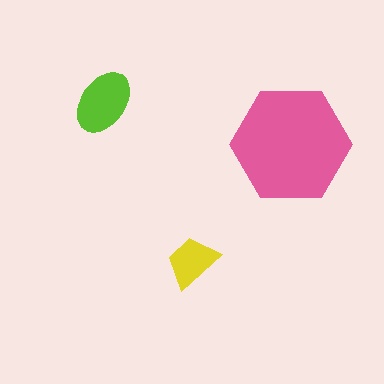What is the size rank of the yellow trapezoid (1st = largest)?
3rd.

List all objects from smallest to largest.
The yellow trapezoid, the lime ellipse, the pink hexagon.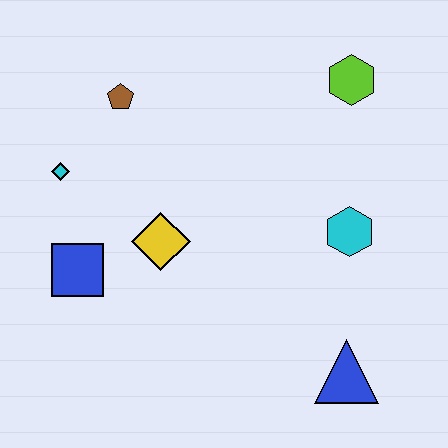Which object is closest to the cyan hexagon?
The blue triangle is closest to the cyan hexagon.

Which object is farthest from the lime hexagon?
The blue square is farthest from the lime hexagon.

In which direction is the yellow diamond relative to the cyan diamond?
The yellow diamond is to the right of the cyan diamond.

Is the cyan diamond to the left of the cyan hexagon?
Yes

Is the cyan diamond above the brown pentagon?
No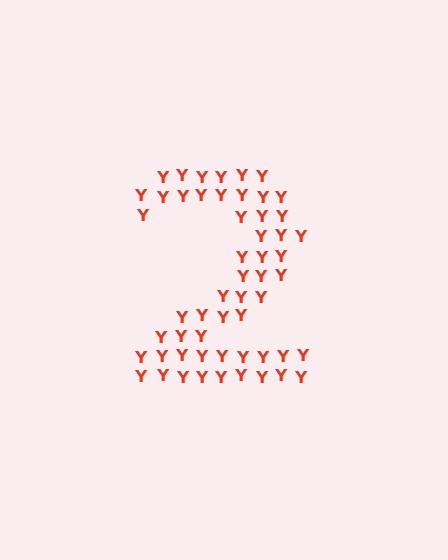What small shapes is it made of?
It is made of small letter Y's.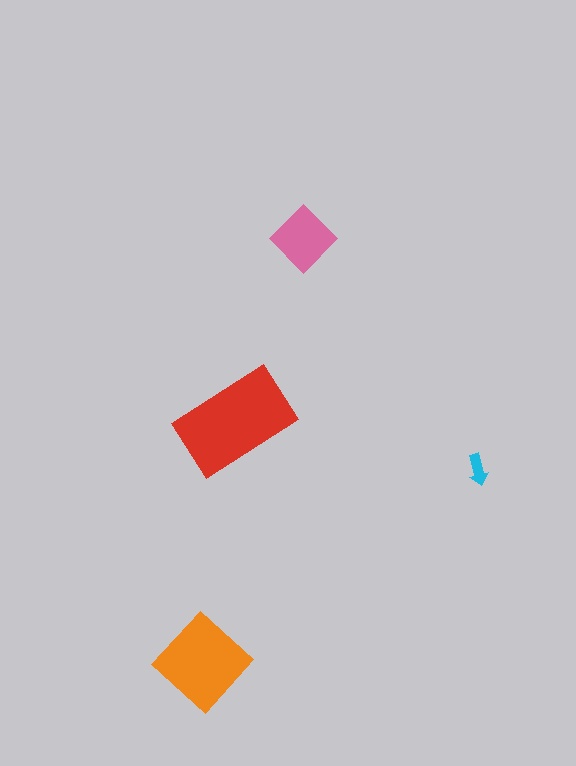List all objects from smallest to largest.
The cyan arrow, the pink diamond, the orange diamond, the red rectangle.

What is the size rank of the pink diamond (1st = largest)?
3rd.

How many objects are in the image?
There are 4 objects in the image.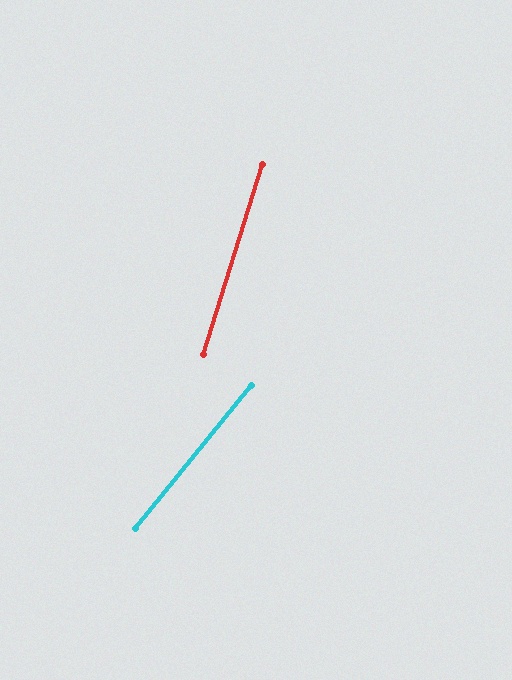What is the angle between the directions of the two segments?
Approximately 22 degrees.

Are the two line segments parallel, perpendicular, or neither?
Neither parallel nor perpendicular — they differ by about 22°.